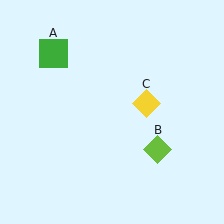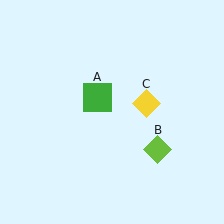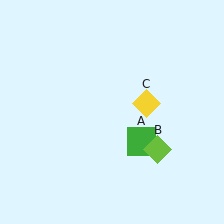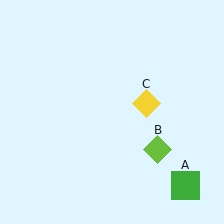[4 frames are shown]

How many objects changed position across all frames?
1 object changed position: green square (object A).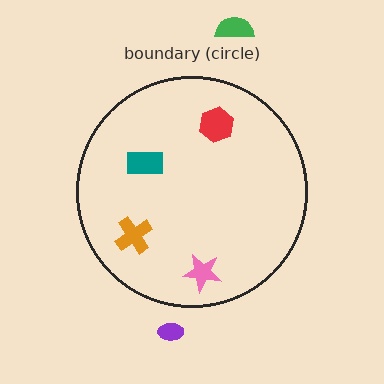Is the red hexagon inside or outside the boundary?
Inside.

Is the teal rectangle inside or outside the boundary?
Inside.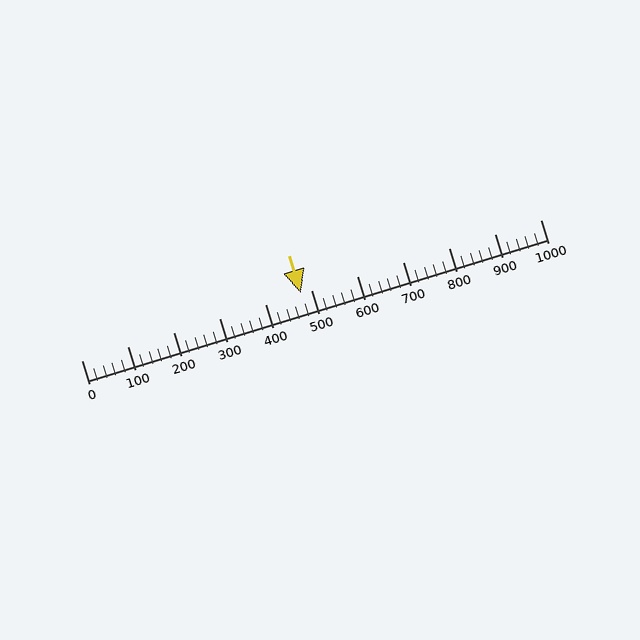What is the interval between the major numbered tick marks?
The major tick marks are spaced 100 units apart.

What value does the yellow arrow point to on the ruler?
The yellow arrow points to approximately 477.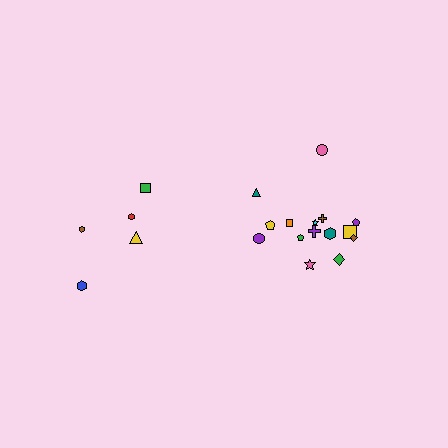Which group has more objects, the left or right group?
The right group.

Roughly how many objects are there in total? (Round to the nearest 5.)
Roughly 20 objects in total.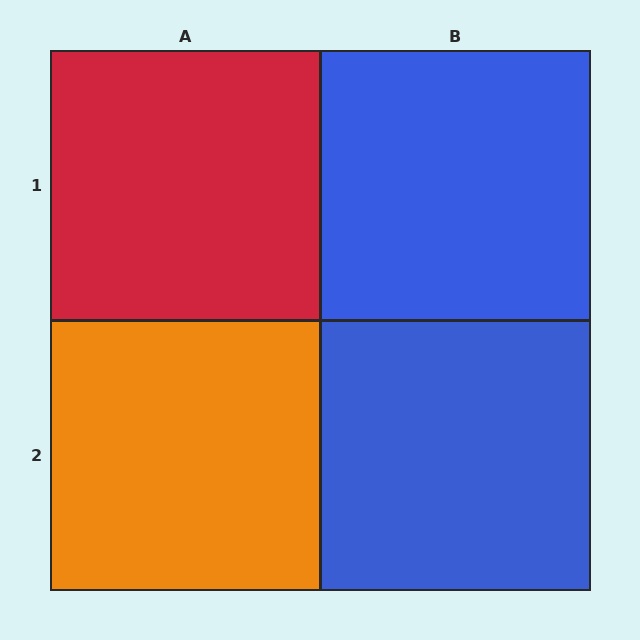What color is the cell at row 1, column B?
Blue.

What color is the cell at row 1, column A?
Red.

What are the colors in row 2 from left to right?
Orange, blue.